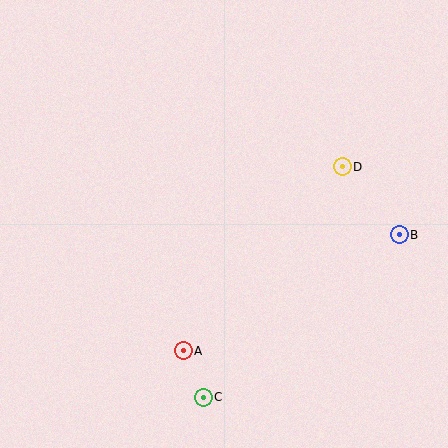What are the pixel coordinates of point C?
Point C is at (203, 397).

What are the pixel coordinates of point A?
Point A is at (183, 351).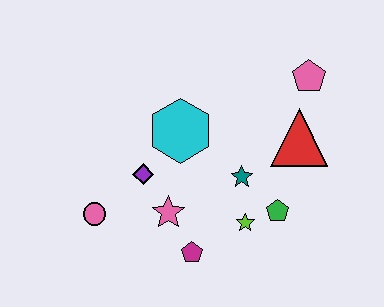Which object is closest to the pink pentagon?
The red triangle is closest to the pink pentagon.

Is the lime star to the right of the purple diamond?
Yes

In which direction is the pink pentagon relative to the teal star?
The pink pentagon is above the teal star.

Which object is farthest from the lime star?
The pink pentagon is farthest from the lime star.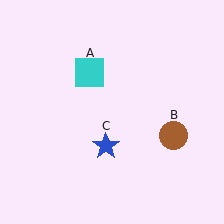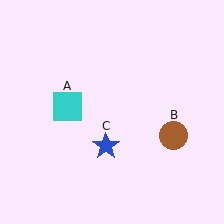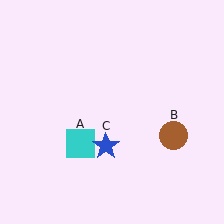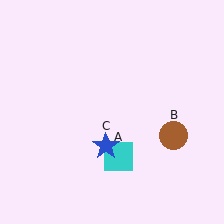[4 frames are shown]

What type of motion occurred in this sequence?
The cyan square (object A) rotated counterclockwise around the center of the scene.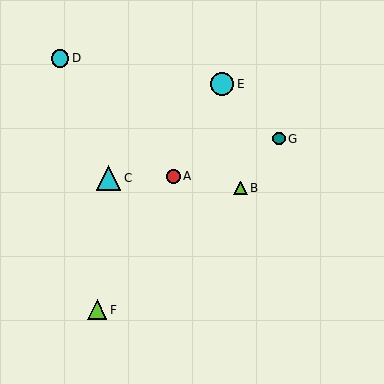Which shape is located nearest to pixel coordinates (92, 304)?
The lime triangle (labeled F) at (97, 310) is nearest to that location.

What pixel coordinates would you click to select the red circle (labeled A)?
Click at (173, 176) to select the red circle A.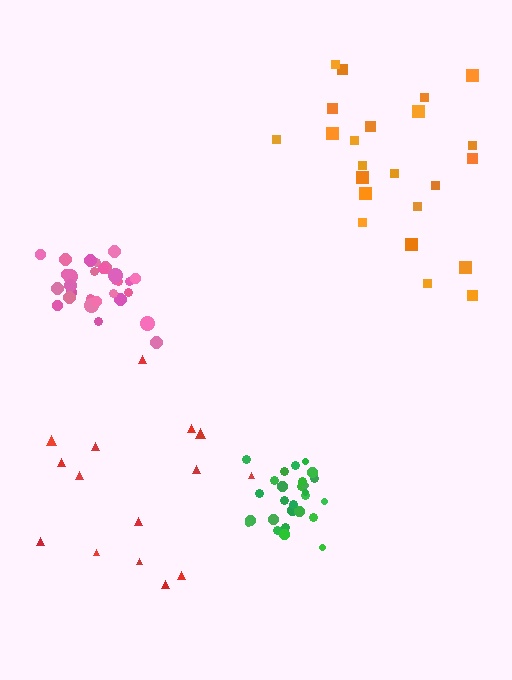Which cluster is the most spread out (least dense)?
Red.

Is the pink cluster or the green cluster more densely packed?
Pink.